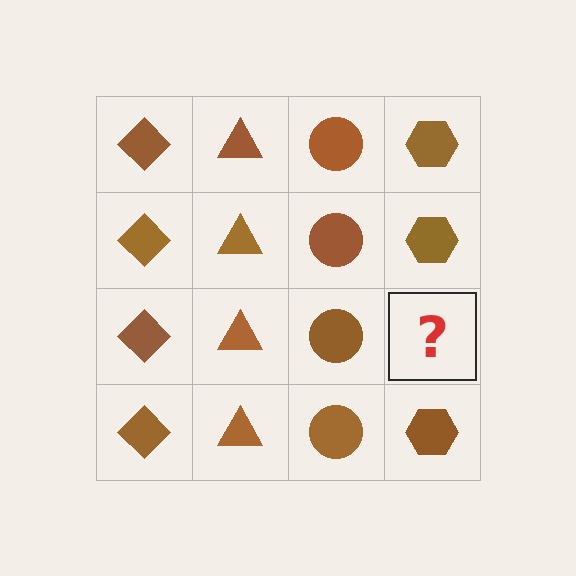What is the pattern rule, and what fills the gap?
The rule is that each column has a consistent shape. The gap should be filled with a brown hexagon.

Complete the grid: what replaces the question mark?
The question mark should be replaced with a brown hexagon.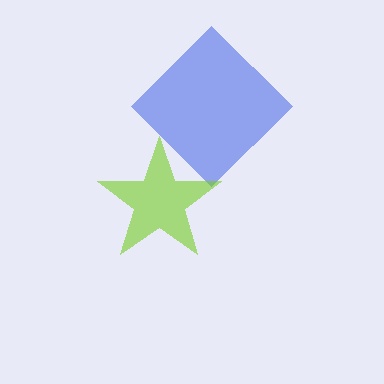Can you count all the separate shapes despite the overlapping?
Yes, there are 2 separate shapes.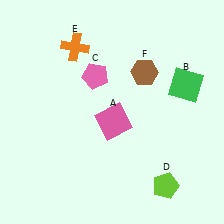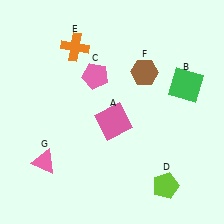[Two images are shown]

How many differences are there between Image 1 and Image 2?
There is 1 difference between the two images.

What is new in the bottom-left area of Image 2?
A pink triangle (G) was added in the bottom-left area of Image 2.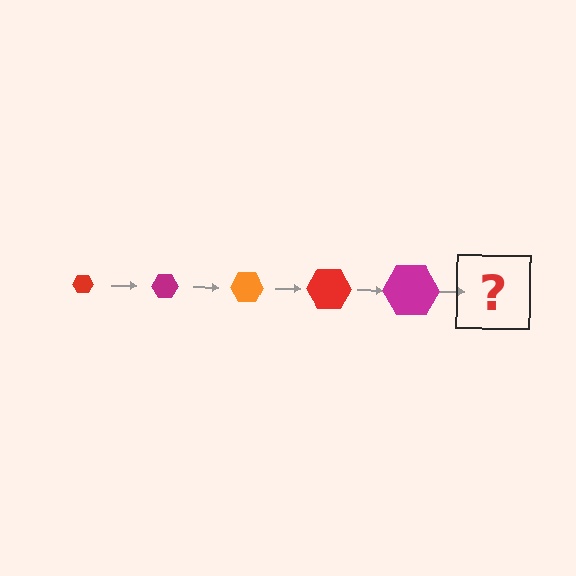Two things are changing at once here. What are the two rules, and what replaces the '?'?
The two rules are that the hexagon grows larger each step and the color cycles through red, magenta, and orange. The '?' should be an orange hexagon, larger than the previous one.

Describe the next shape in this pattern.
It should be an orange hexagon, larger than the previous one.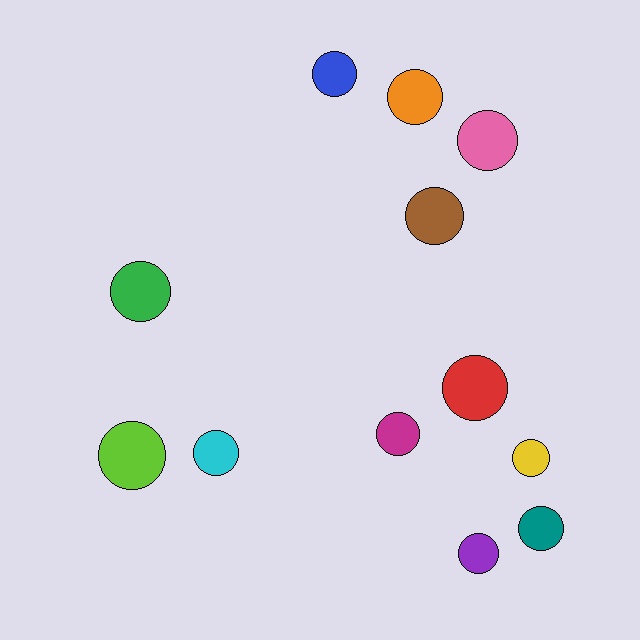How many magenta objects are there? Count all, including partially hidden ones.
There is 1 magenta object.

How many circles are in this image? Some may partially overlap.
There are 12 circles.